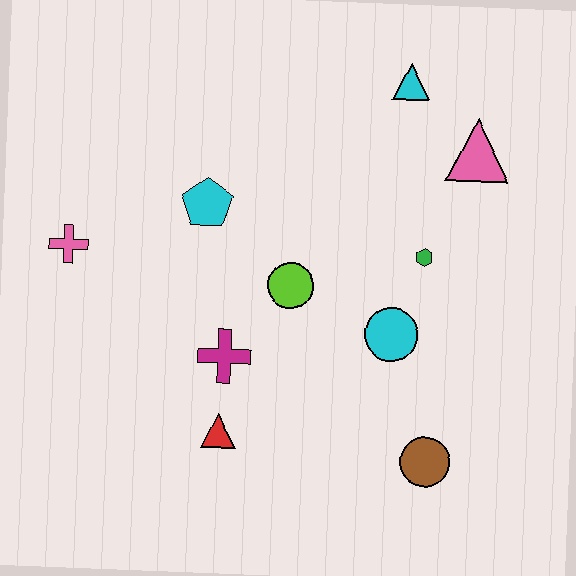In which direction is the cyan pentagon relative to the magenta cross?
The cyan pentagon is above the magenta cross.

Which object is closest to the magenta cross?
The red triangle is closest to the magenta cross.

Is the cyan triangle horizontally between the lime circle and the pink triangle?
Yes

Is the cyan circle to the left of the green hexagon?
Yes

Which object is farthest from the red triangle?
The cyan triangle is farthest from the red triangle.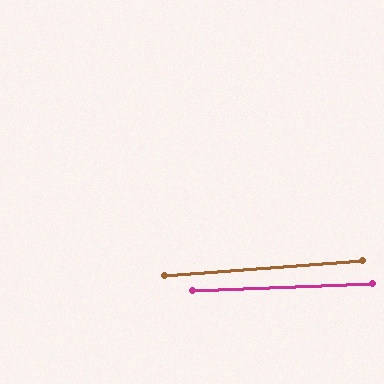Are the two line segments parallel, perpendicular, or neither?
Parallel — their directions differ by only 1.9°.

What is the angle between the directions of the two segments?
Approximately 2 degrees.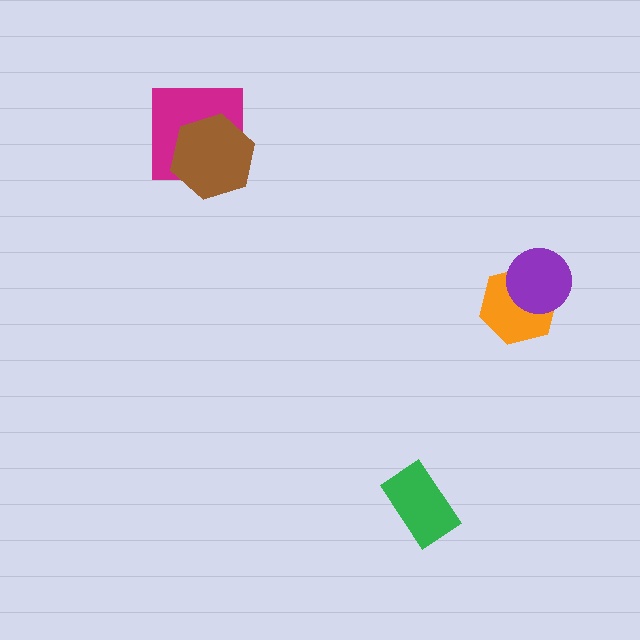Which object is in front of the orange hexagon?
The purple circle is in front of the orange hexagon.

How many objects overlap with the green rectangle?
0 objects overlap with the green rectangle.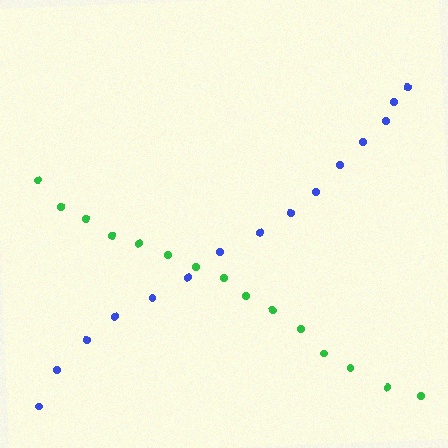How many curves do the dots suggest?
There are 2 distinct paths.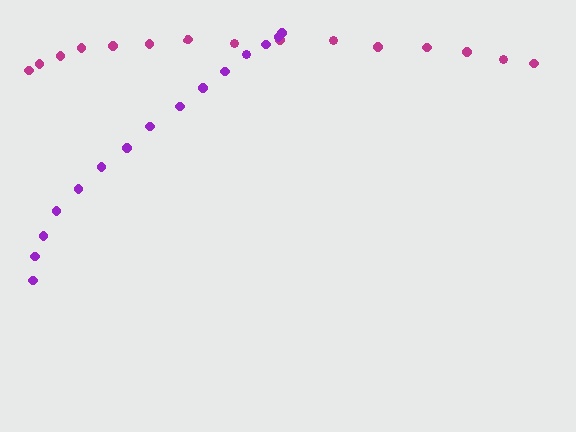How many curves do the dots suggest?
There are 2 distinct paths.